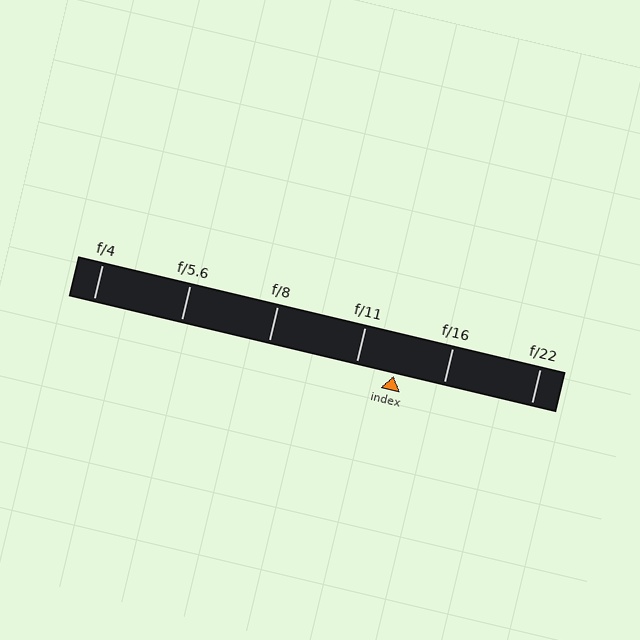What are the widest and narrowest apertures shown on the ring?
The widest aperture shown is f/4 and the narrowest is f/22.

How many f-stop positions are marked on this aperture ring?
There are 6 f-stop positions marked.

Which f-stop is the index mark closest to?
The index mark is closest to f/11.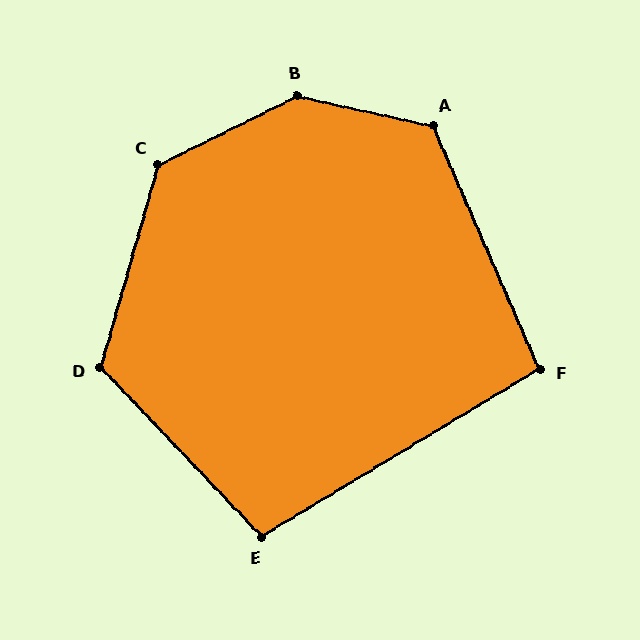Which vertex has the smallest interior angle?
F, at approximately 98 degrees.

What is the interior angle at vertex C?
Approximately 132 degrees (obtuse).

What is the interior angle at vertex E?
Approximately 102 degrees (obtuse).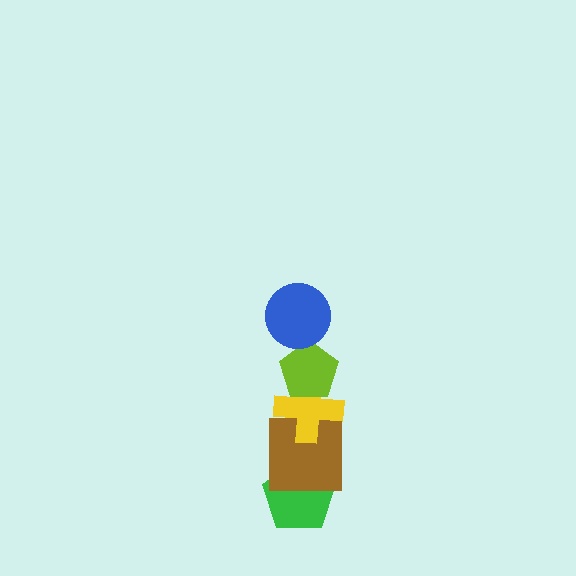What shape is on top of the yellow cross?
The lime pentagon is on top of the yellow cross.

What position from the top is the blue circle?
The blue circle is 1st from the top.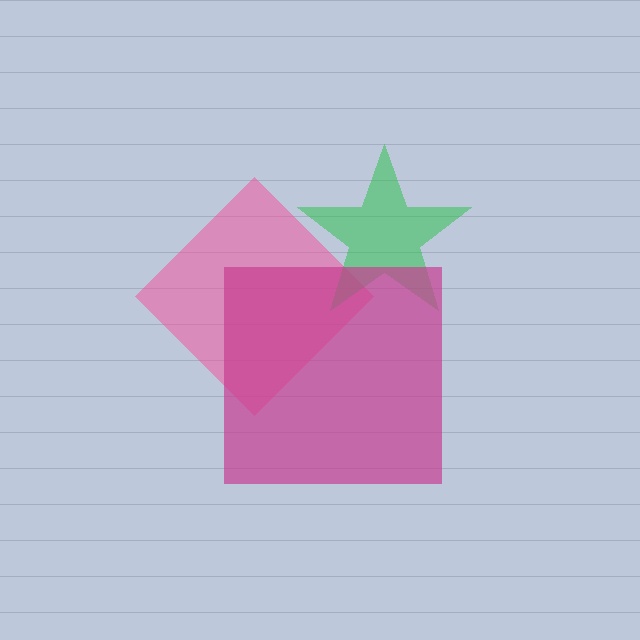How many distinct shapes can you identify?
There are 3 distinct shapes: a pink diamond, a green star, a magenta square.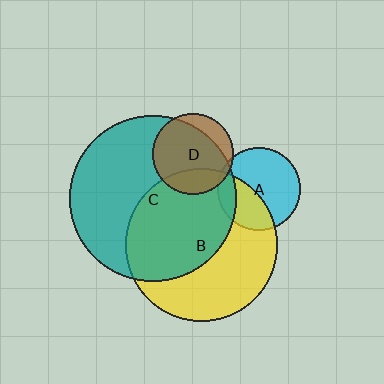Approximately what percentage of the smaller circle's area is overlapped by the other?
Approximately 80%.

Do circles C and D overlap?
Yes.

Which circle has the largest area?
Circle C (teal).